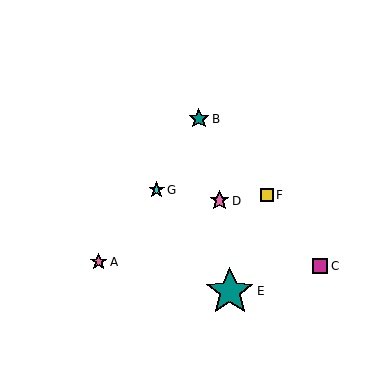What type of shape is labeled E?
Shape E is a teal star.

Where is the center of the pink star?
The center of the pink star is at (219, 201).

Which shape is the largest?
The teal star (labeled E) is the largest.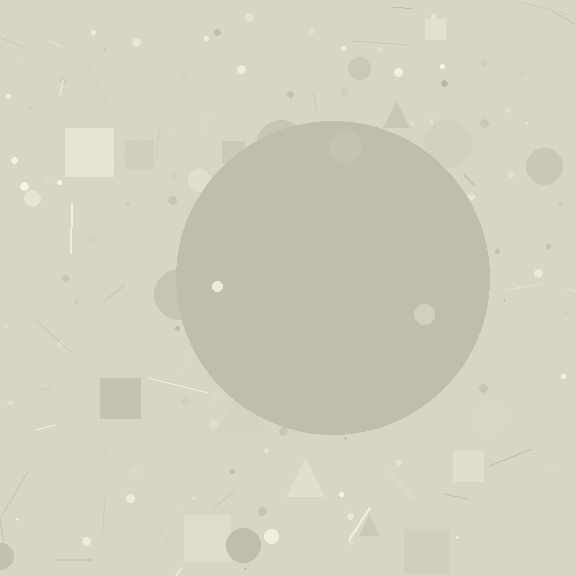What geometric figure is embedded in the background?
A circle is embedded in the background.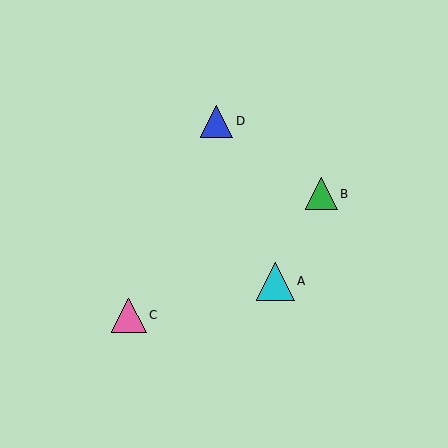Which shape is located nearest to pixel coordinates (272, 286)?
The cyan triangle (labeled A) at (275, 281) is nearest to that location.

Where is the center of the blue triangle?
The center of the blue triangle is at (217, 121).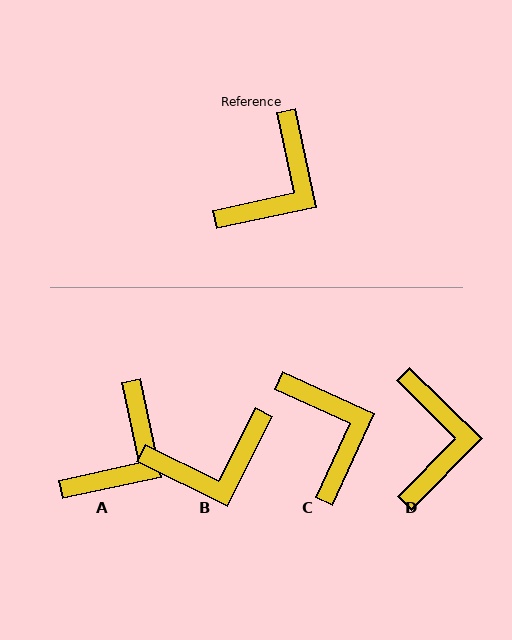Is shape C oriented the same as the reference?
No, it is off by about 54 degrees.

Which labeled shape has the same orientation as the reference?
A.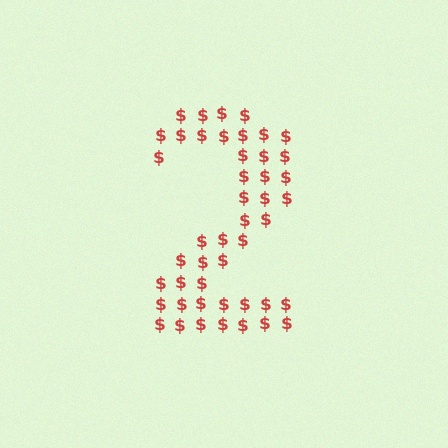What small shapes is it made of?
It is made of small dollar signs.